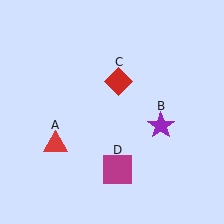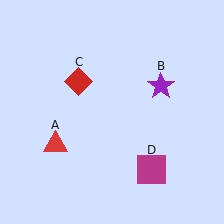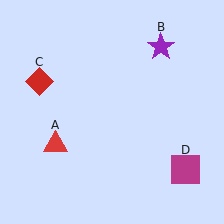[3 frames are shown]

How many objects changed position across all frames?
3 objects changed position: purple star (object B), red diamond (object C), magenta square (object D).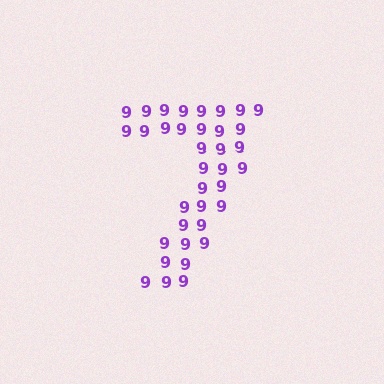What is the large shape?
The large shape is the digit 7.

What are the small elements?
The small elements are digit 9's.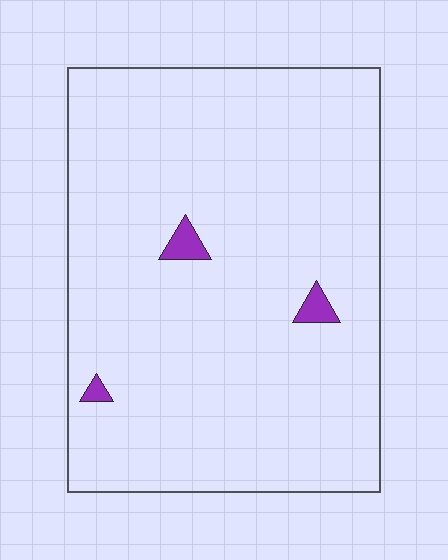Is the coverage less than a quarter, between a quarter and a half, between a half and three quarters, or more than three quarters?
Less than a quarter.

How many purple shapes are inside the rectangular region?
3.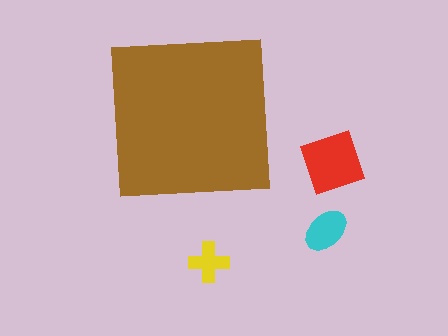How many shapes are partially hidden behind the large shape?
0 shapes are partially hidden.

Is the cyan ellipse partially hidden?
No, the cyan ellipse is fully visible.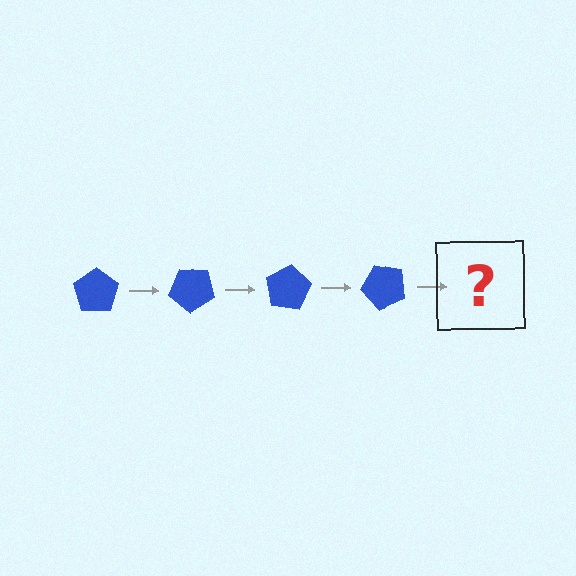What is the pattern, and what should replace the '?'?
The pattern is that the pentagon rotates 40 degrees each step. The '?' should be a blue pentagon rotated 160 degrees.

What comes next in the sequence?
The next element should be a blue pentagon rotated 160 degrees.